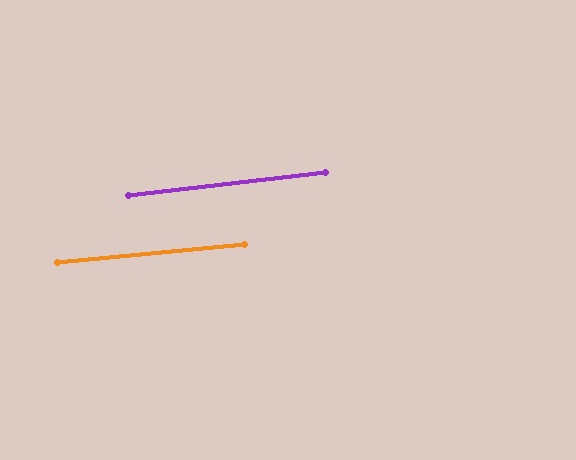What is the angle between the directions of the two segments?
Approximately 1 degree.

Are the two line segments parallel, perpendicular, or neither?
Parallel — their directions differ by only 1.3°.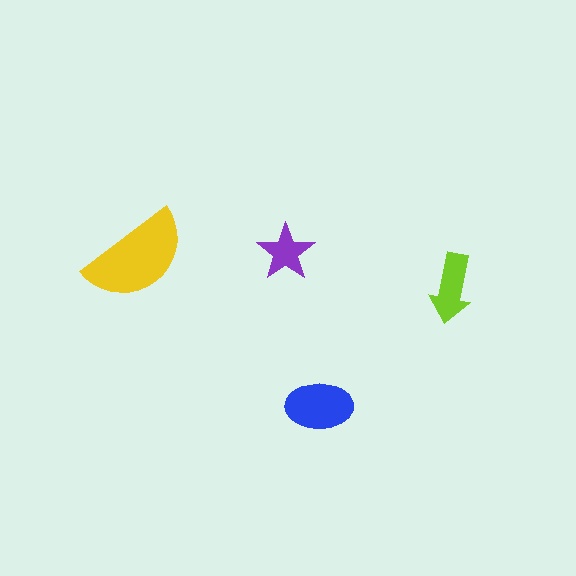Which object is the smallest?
The purple star.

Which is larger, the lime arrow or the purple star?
The lime arrow.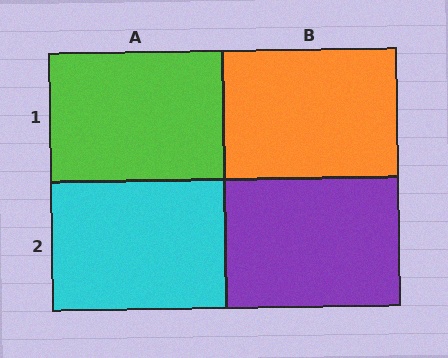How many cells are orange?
1 cell is orange.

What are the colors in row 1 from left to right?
Lime, orange.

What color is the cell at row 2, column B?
Purple.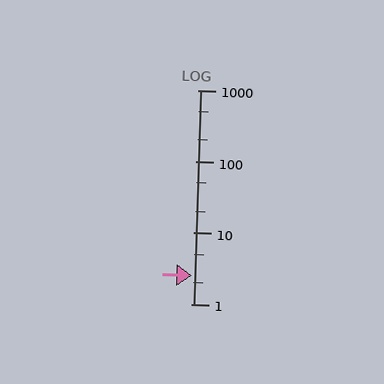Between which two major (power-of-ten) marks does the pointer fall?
The pointer is between 1 and 10.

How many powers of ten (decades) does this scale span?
The scale spans 3 decades, from 1 to 1000.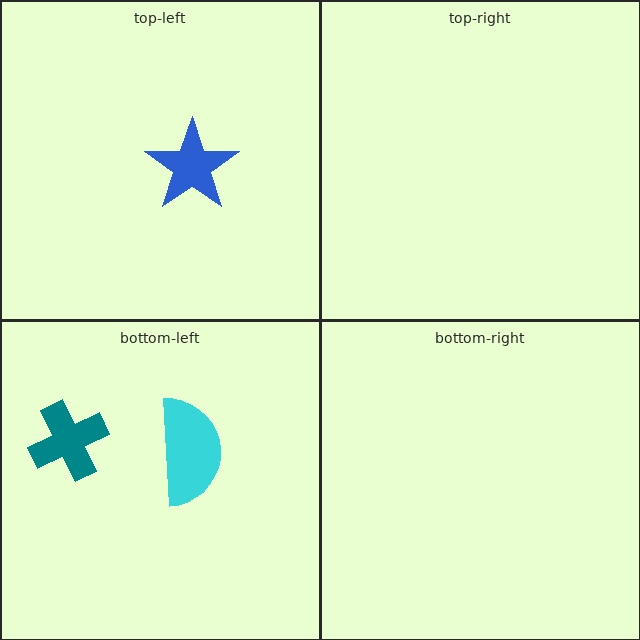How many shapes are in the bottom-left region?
2.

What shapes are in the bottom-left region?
The teal cross, the cyan semicircle.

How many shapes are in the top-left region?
1.